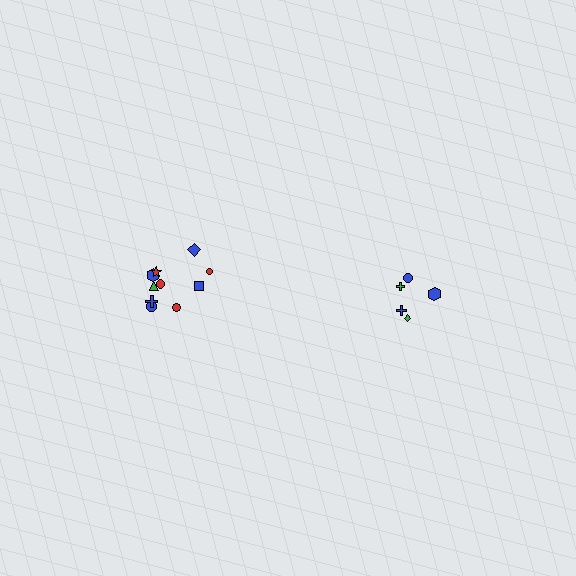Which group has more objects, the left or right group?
The left group.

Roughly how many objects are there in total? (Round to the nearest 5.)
Roughly 15 objects in total.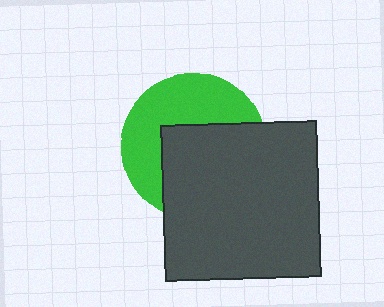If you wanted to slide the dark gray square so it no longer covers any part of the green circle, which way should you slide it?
Slide it toward the lower-right — that is the most direct way to separate the two shapes.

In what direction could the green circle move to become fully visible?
The green circle could move toward the upper-left. That would shift it out from behind the dark gray square entirely.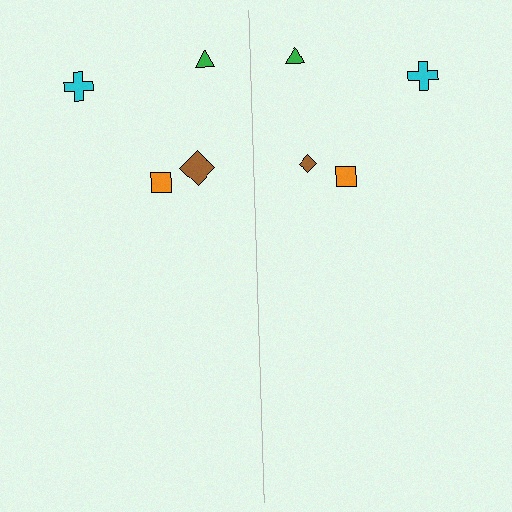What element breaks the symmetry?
The brown diamond on the right side has a different size than its mirror counterpart.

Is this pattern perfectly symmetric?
No, the pattern is not perfectly symmetric. The brown diamond on the right side has a different size than its mirror counterpart.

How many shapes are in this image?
There are 8 shapes in this image.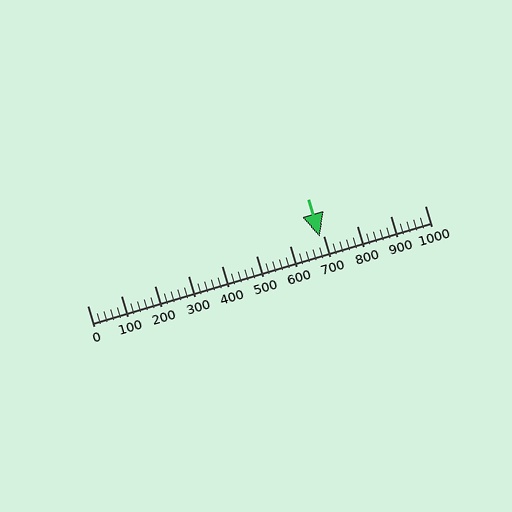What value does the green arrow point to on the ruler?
The green arrow points to approximately 690.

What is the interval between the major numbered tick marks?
The major tick marks are spaced 100 units apart.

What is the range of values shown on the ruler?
The ruler shows values from 0 to 1000.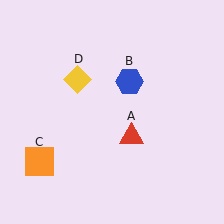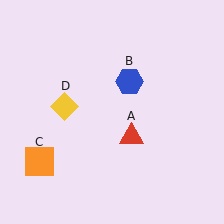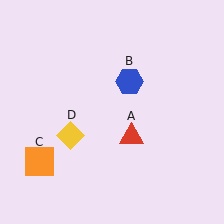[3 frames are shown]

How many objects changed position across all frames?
1 object changed position: yellow diamond (object D).